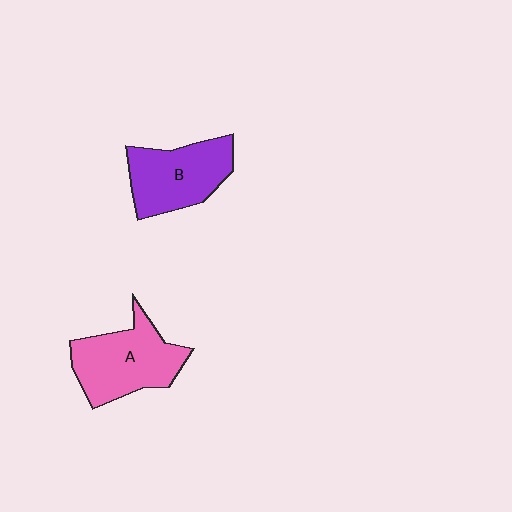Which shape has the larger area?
Shape A (pink).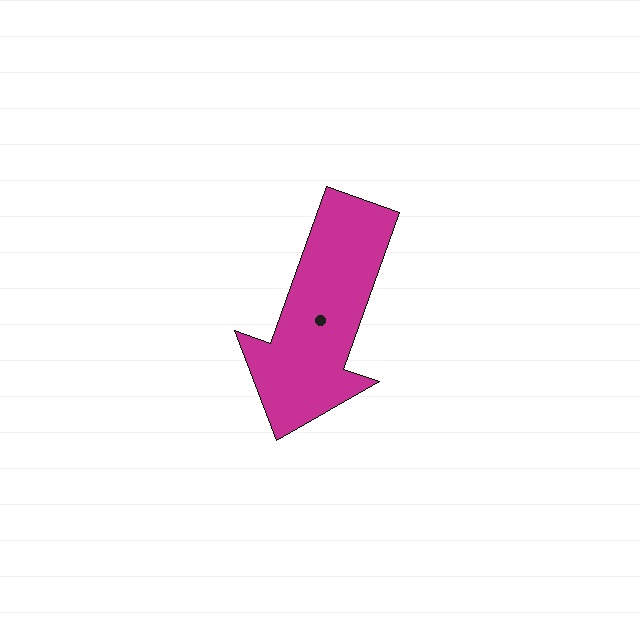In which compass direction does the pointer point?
South.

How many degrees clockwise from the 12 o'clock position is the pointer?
Approximately 200 degrees.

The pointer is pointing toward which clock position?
Roughly 7 o'clock.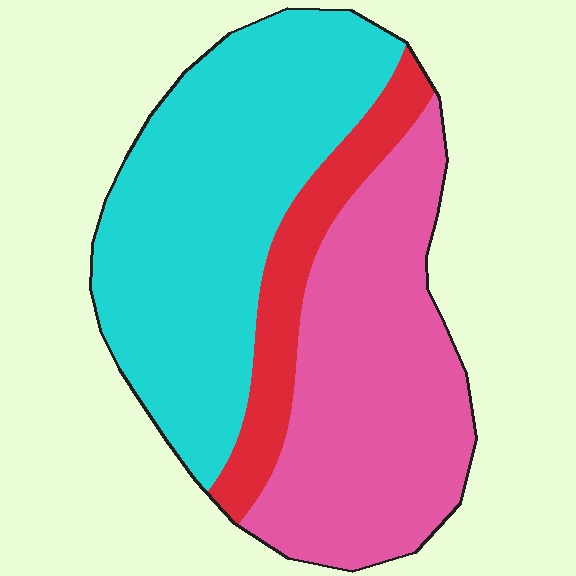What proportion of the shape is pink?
Pink takes up about two fifths (2/5) of the shape.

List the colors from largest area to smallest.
From largest to smallest: cyan, pink, red.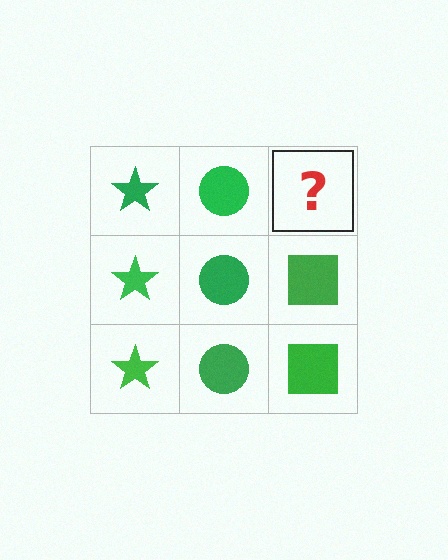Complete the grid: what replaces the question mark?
The question mark should be replaced with a green square.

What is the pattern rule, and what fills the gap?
The rule is that each column has a consistent shape. The gap should be filled with a green square.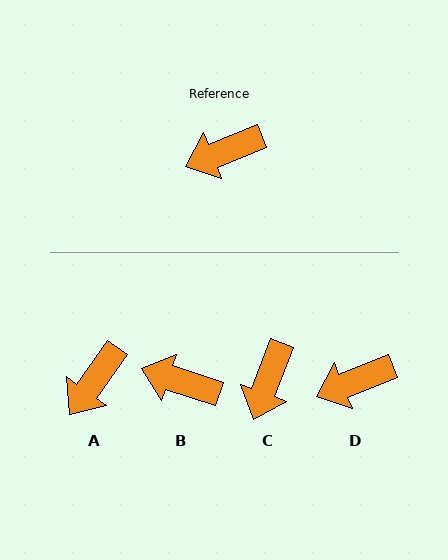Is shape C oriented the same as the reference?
No, it is off by about 48 degrees.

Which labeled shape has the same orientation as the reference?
D.